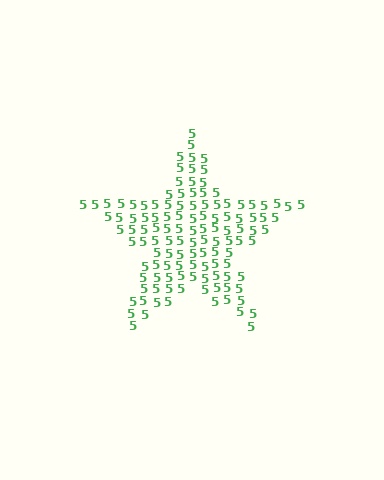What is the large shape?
The large shape is a star.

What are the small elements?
The small elements are digit 5's.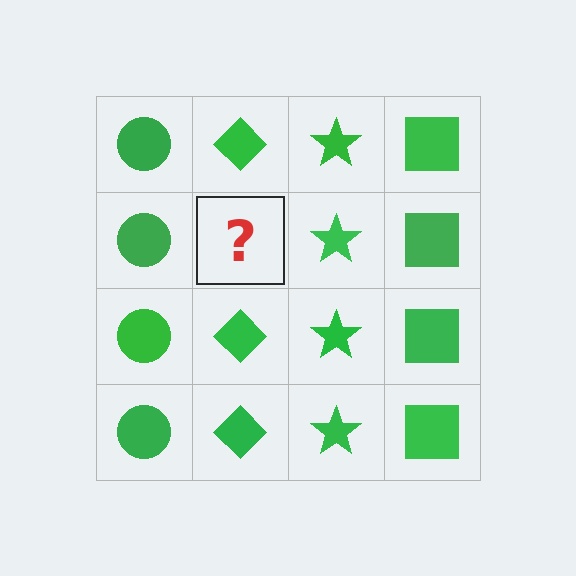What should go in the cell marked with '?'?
The missing cell should contain a green diamond.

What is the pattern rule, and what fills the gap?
The rule is that each column has a consistent shape. The gap should be filled with a green diamond.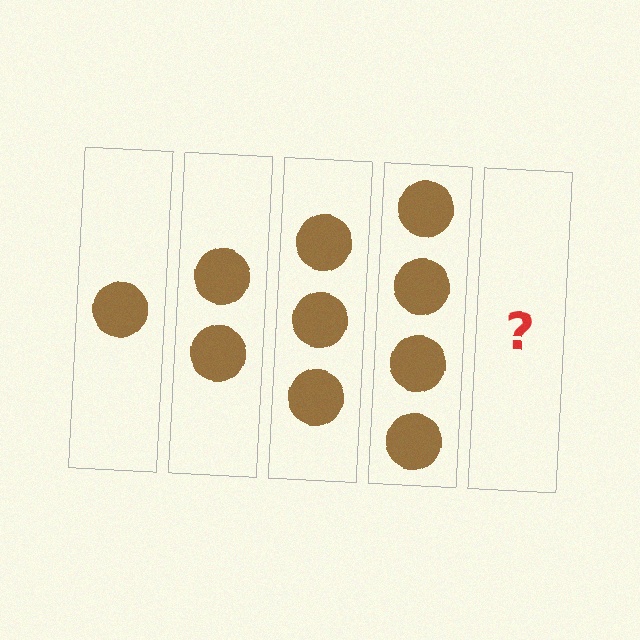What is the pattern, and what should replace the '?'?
The pattern is that each step adds one more circle. The '?' should be 5 circles.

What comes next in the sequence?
The next element should be 5 circles.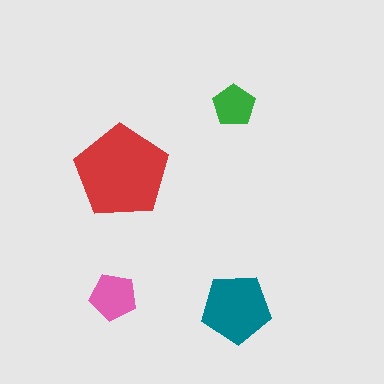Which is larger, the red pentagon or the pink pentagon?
The red one.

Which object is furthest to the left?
The pink pentagon is leftmost.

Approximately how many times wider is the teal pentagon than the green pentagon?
About 1.5 times wider.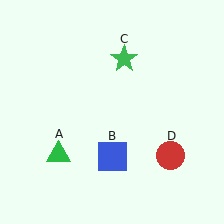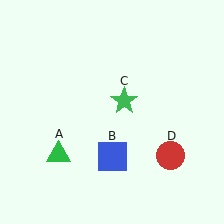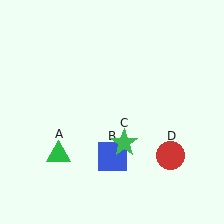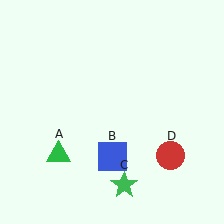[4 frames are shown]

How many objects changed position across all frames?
1 object changed position: green star (object C).